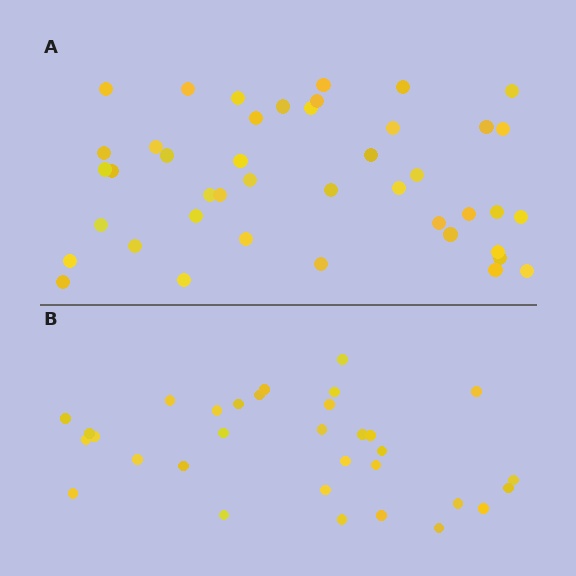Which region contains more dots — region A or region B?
Region A (the top region) has more dots.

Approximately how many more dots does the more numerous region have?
Region A has roughly 12 or so more dots than region B.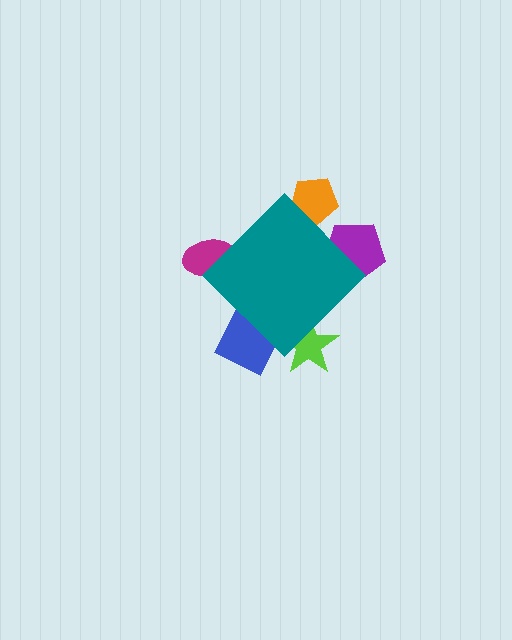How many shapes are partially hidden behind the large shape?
5 shapes are partially hidden.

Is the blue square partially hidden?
Yes, the blue square is partially hidden behind the teal diamond.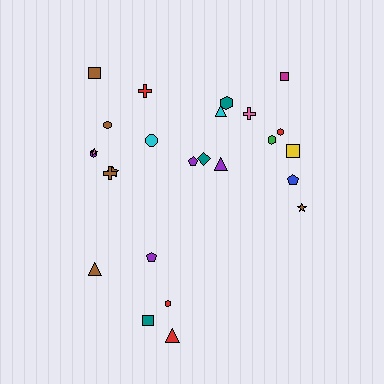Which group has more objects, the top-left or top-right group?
The top-right group.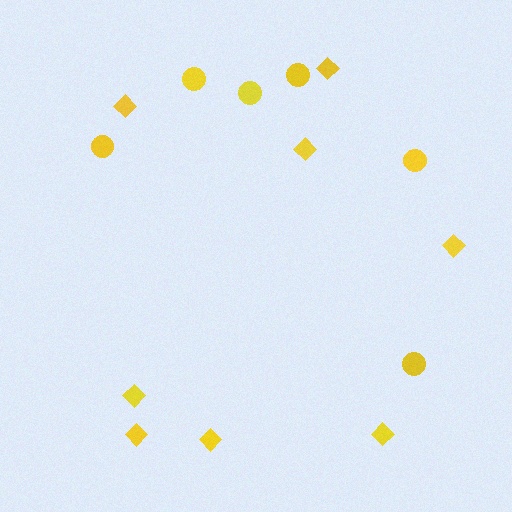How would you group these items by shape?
There are 2 groups: one group of diamonds (8) and one group of circles (6).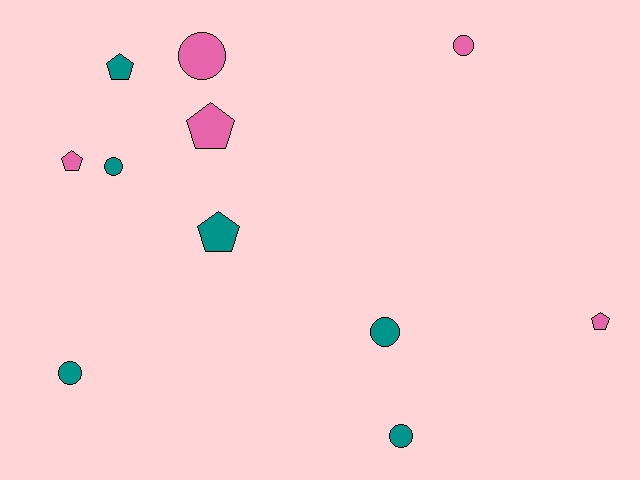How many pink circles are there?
There are 2 pink circles.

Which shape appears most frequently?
Circle, with 6 objects.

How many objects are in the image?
There are 11 objects.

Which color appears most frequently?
Teal, with 6 objects.